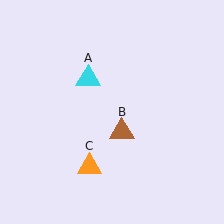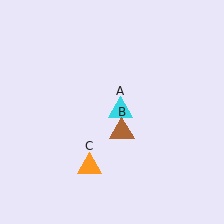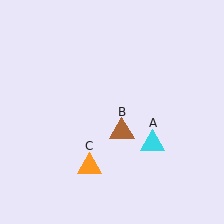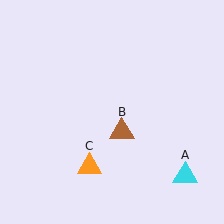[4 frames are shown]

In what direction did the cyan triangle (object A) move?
The cyan triangle (object A) moved down and to the right.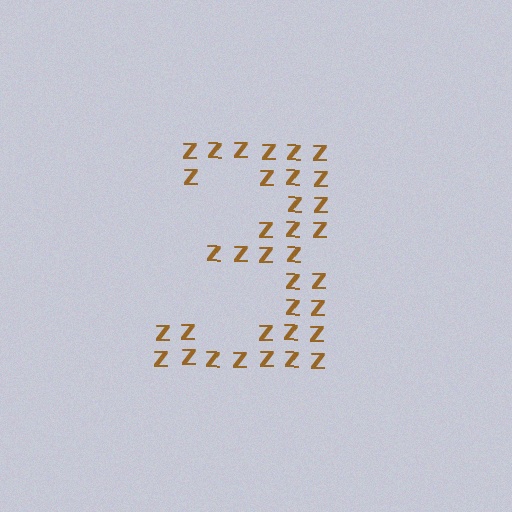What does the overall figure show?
The overall figure shows the digit 3.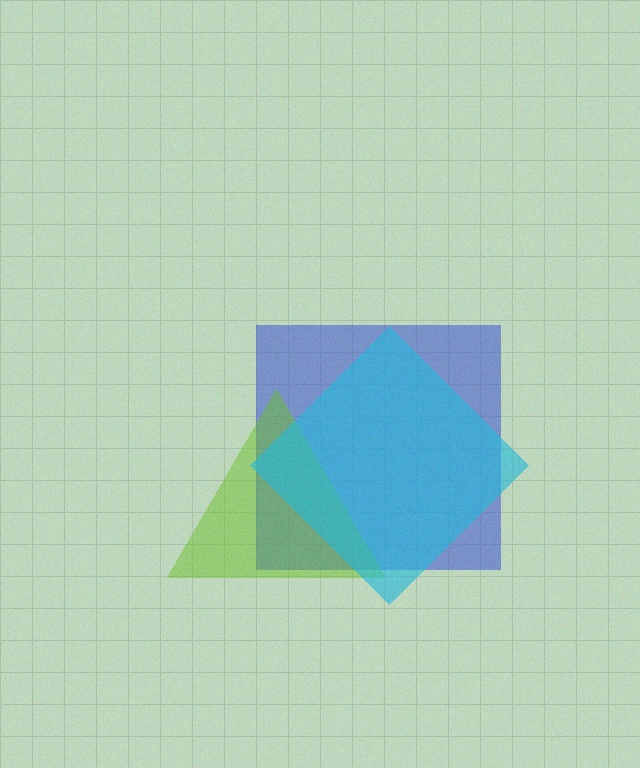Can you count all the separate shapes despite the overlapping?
Yes, there are 3 separate shapes.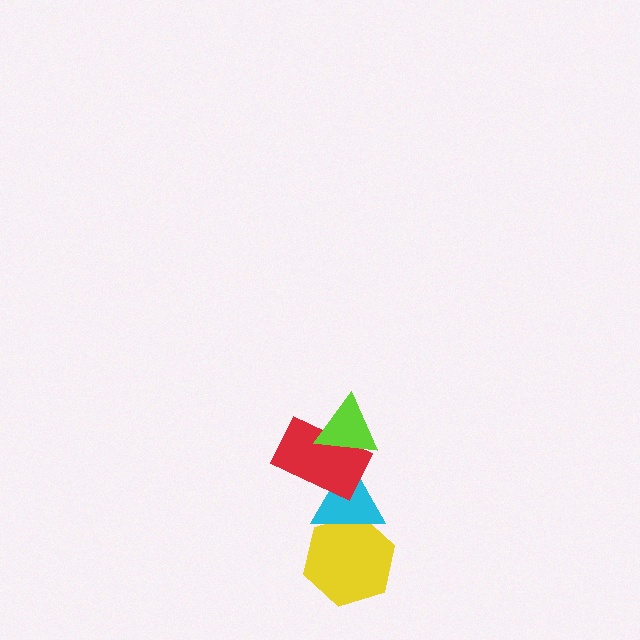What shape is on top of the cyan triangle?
The red rectangle is on top of the cyan triangle.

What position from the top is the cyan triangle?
The cyan triangle is 3rd from the top.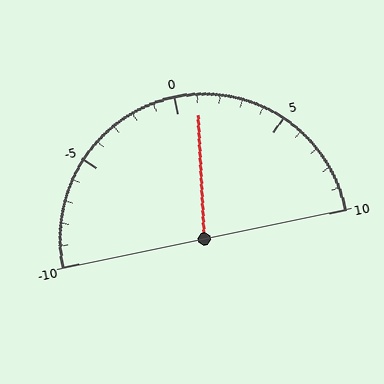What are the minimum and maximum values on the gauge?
The gauge ranges from -10 to 10.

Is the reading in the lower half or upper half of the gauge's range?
The reading is in the upper half of the range (-10 to 10).